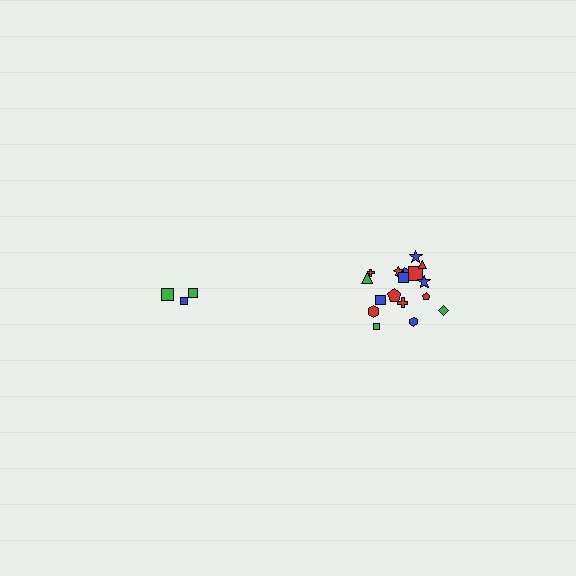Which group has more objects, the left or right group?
The right group.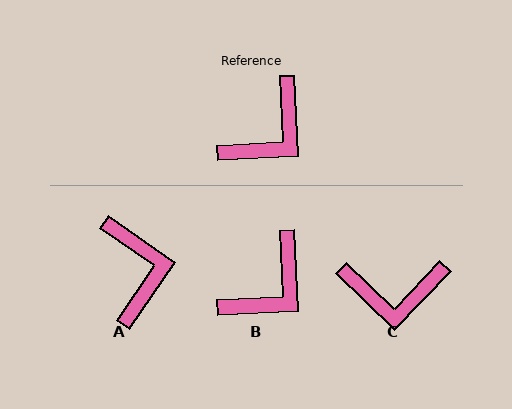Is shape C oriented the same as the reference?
No, it is off by about 47 degrees.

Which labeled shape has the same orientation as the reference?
B.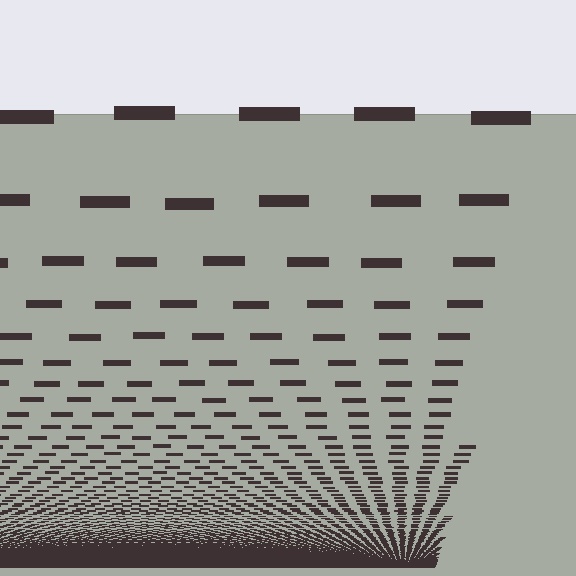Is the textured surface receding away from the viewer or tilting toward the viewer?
The surface appears to tilt toward the viewer. Texture elements get larger and sparser toward the top.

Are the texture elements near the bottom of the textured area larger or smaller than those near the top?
Smaller. The gradient is inverted — elements near the bottom are smaller and denser.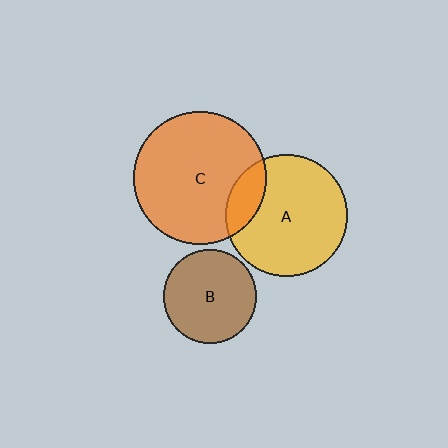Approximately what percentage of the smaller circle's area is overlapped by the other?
Approximately 15%.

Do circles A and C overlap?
Yes.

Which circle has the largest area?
Circle C (orange).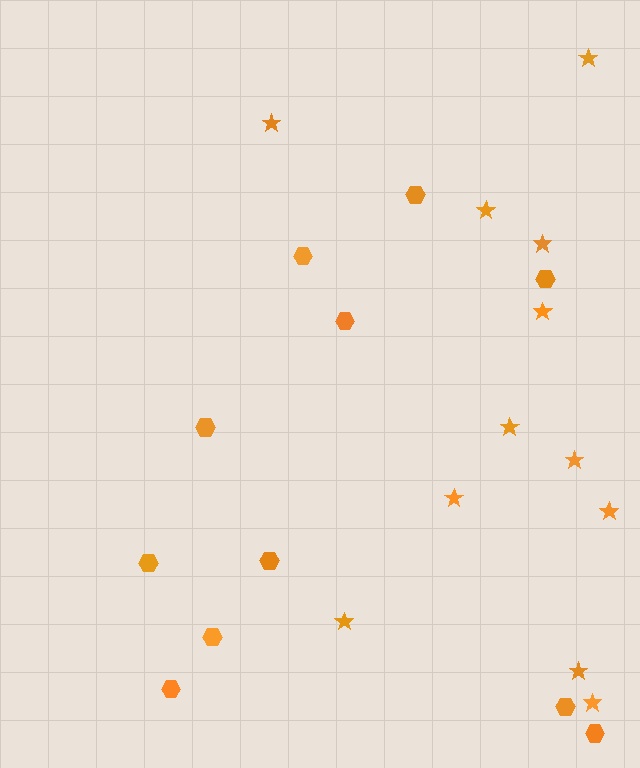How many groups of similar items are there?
There are 2 groups: one group of stars (12) and one group of hexagons (11).